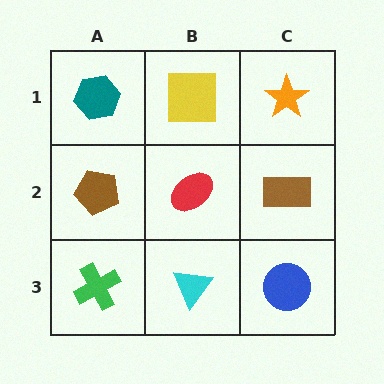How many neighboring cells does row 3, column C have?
2.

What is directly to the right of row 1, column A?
A yellow square.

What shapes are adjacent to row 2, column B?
A yellow square (row 1, column B), a cyan triangle (row 3, column B), a brown pentagon (row 2, column A), a brown rectangle (row 2, column C).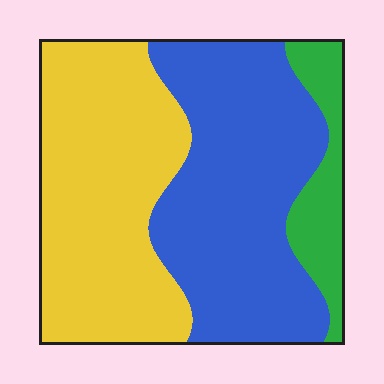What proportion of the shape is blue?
Blue covers 45% of the shape.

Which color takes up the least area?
Green, at roughly 10%.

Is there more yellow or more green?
Yellow.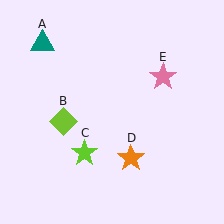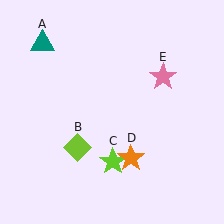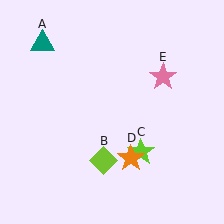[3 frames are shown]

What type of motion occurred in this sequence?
The lime diamond (object B), lime star (object C) rotated counterclockwise around the center of the scene.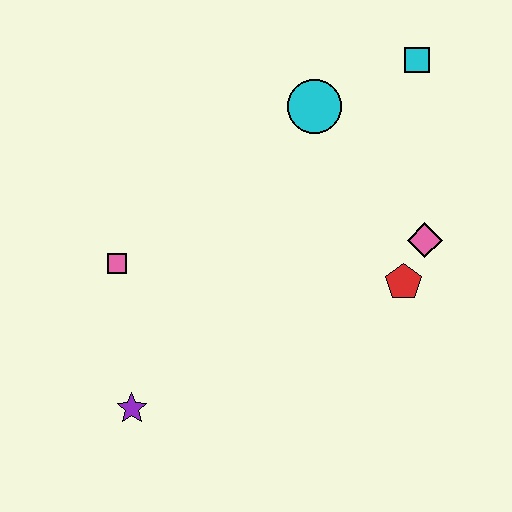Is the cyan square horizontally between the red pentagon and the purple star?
No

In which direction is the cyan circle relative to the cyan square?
The cyan circle is to the left of the cyan square.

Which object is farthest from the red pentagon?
The purple star is farthest from the red pentagon.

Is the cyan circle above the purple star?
Yes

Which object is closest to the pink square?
The purple star is closest to the pink square.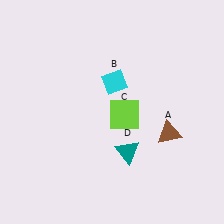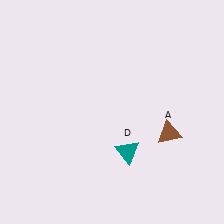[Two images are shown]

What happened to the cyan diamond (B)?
The cyan diamond (B) was removed in Image 2. It was in the top-right area of Image 1.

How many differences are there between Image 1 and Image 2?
There are 2 differences between the two images.